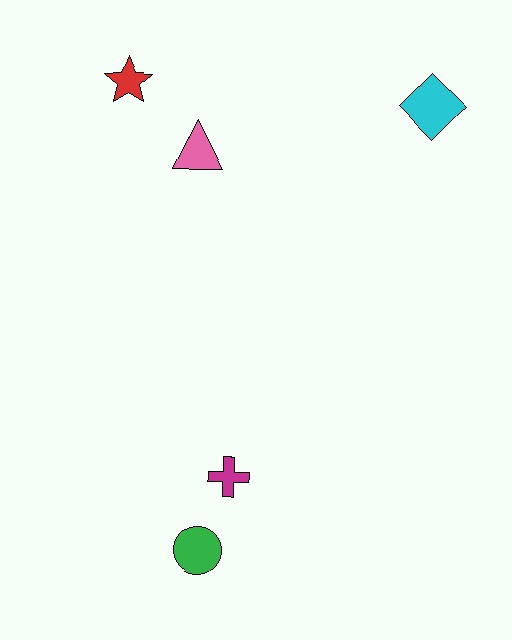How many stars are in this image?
There is 1 star.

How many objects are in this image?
There are 5 objects.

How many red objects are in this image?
There is 1 red object.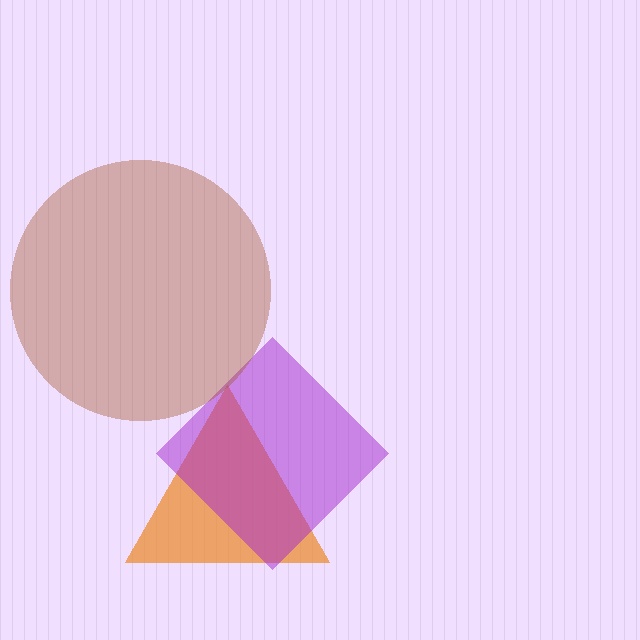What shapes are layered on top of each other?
The layered shapes are: an orange triangle, a purple diamond, a brown circle.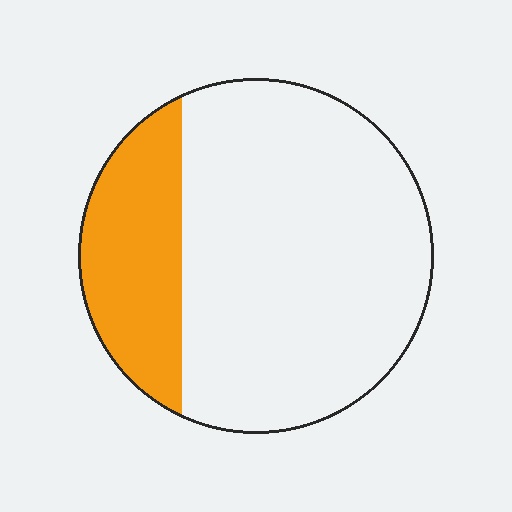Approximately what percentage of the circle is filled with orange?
Approximately 25%.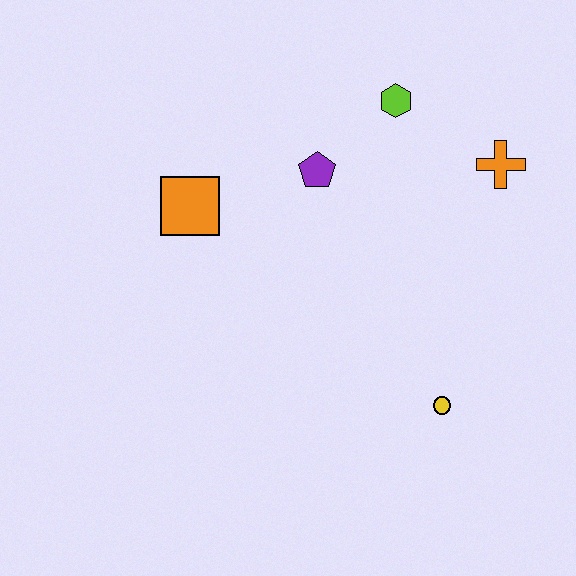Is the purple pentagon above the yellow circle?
Yes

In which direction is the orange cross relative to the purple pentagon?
The orange cross is to the right of the purple pentagon.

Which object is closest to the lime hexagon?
The purple pentagon is closest to the lime hexagon.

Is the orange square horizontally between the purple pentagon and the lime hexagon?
No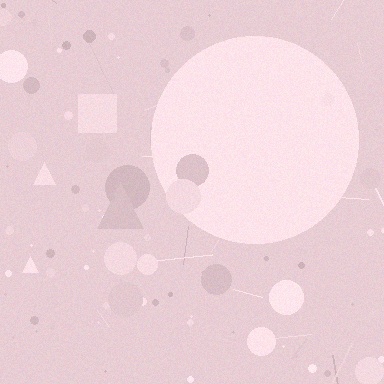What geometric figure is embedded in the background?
A circle is embedded in the background.